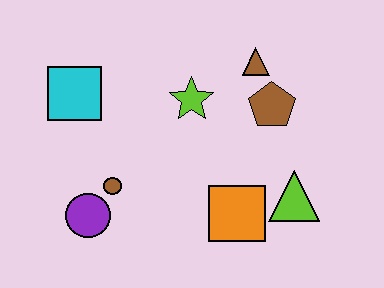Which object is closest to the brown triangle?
The brown pentagon is closest to the brown triangle.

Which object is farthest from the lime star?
The purple circle is farthest from the lime star.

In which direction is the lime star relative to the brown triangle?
The lime star is to the left of the brown triangle.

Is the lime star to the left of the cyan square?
No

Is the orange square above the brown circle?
No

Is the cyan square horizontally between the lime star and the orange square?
No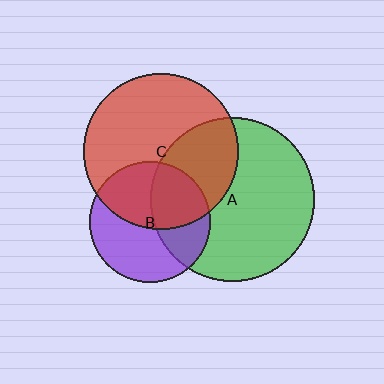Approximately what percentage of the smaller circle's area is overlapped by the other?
Approximately 50%.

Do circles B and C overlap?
Yes.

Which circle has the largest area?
Circle A (green).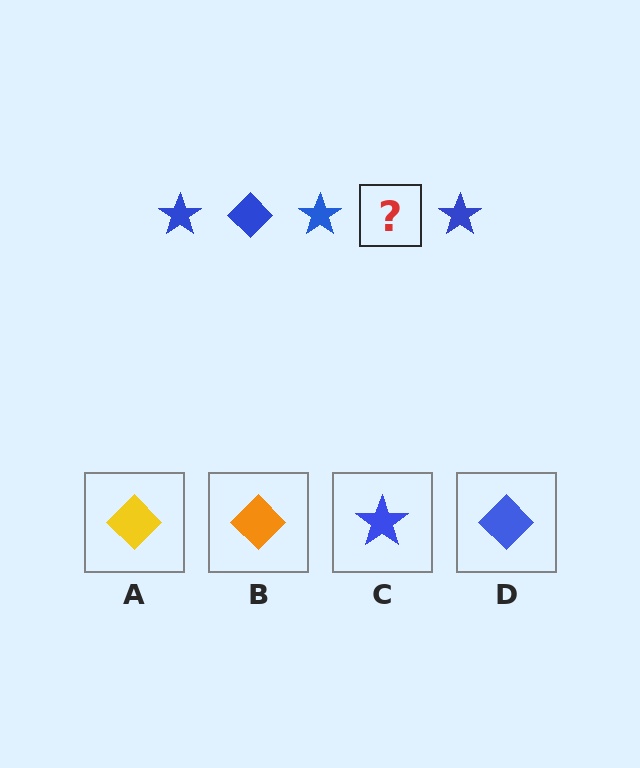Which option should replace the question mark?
Option D.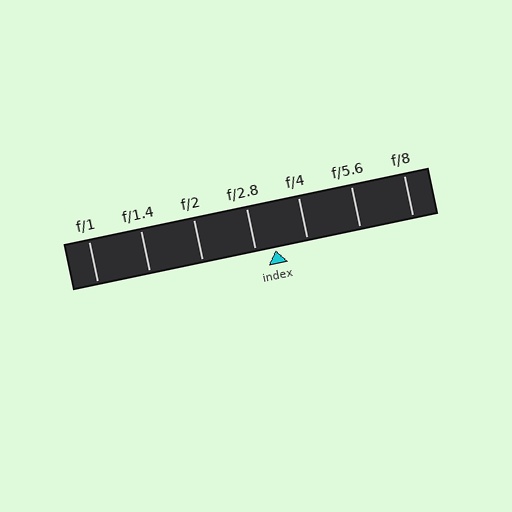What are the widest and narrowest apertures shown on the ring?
The widest aperture shown is f/1 and the narrowest is f/8.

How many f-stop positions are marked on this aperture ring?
There are 7 f-stop positions marked.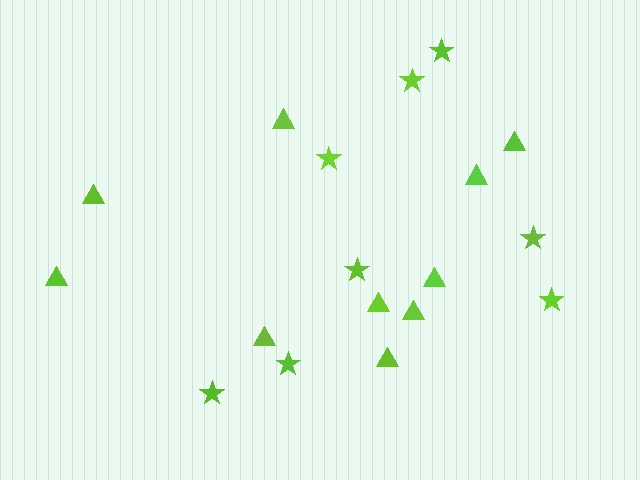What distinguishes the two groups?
There are 2 groups: one group of triangles (10) and one group of stars (8).